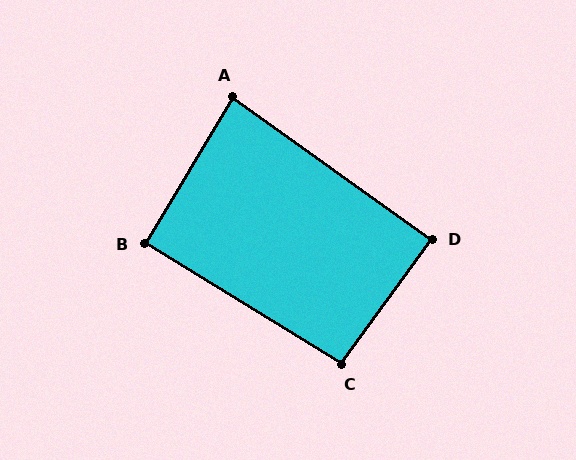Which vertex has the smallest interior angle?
A, at approximately 86 degrees.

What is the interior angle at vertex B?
Approximately 90 degrees (approximately right).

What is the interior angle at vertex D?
Approximately 90 degrees (approximately right).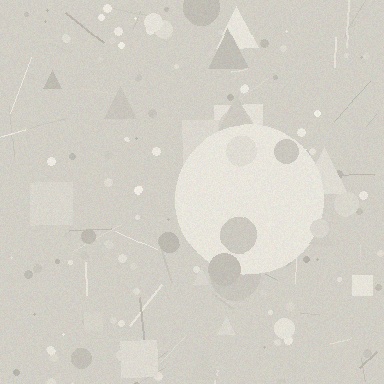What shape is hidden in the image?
A circle is hidden in the image.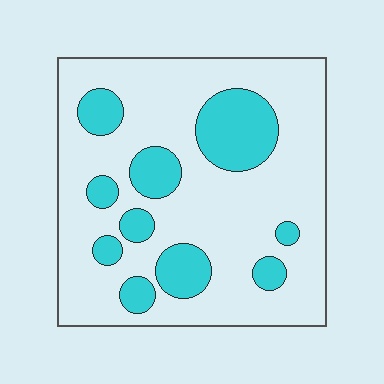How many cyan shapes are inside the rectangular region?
10.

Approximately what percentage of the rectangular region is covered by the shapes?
Approximately 25%.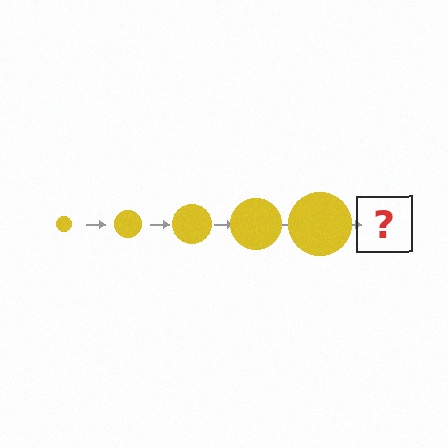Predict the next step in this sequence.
The next step is a yellow circle, larger than the previous one.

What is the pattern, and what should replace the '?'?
The pattern is that the circle gets progressively larger each step. The '?' should be a yellow circle, larger than the previous one.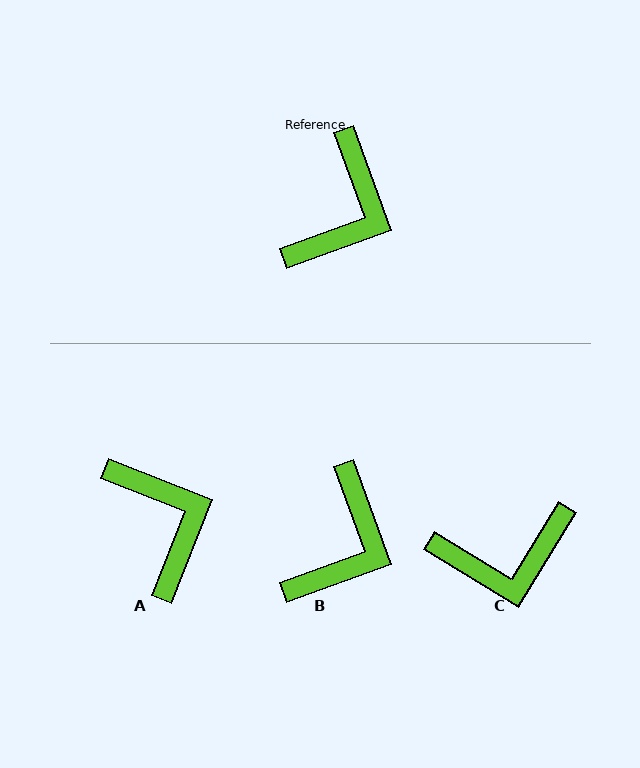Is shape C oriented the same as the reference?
No, it is off by about 52 degrees.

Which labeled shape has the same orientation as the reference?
B.